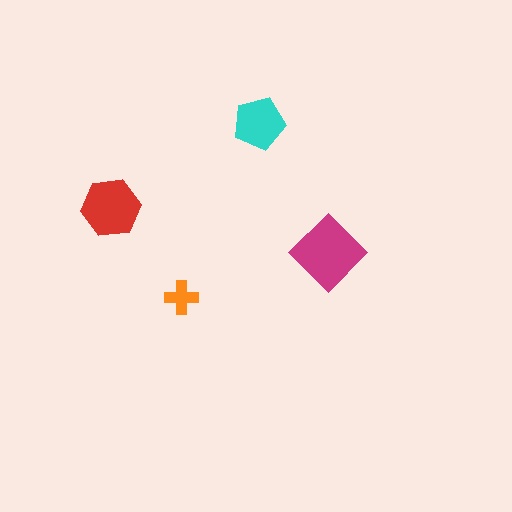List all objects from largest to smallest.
The magenta diamond, the red hexagon, the cyan pentagon, the orange cross.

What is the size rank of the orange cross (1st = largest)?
4th.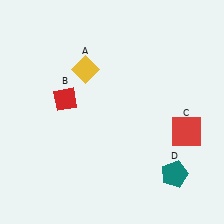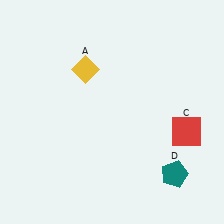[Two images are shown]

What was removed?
The red diamond (B) was removed in Image 2.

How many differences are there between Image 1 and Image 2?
There is 1 difference between the two images.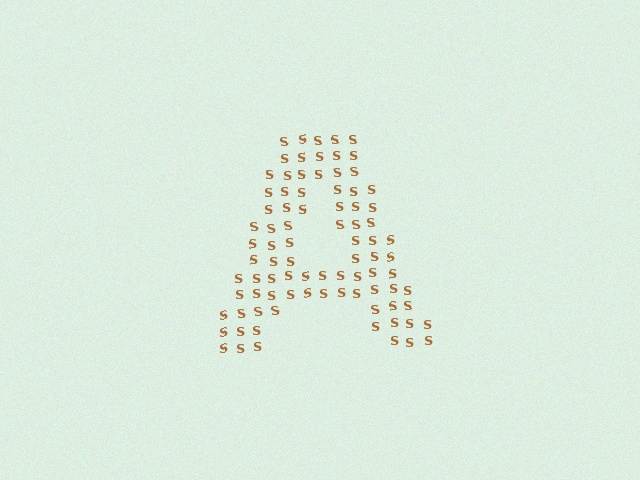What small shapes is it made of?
It is made of small letter S's.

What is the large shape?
The large shape is the letter A.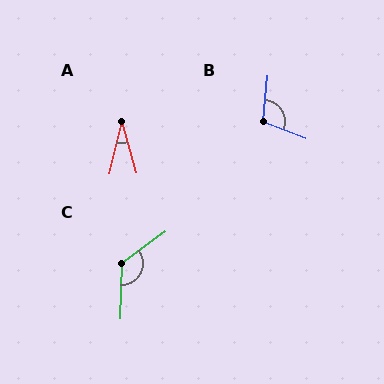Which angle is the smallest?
A, at approximately 29 degrees.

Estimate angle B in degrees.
Approximately 105 degrees.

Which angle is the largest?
C, at approximately 128 degrees.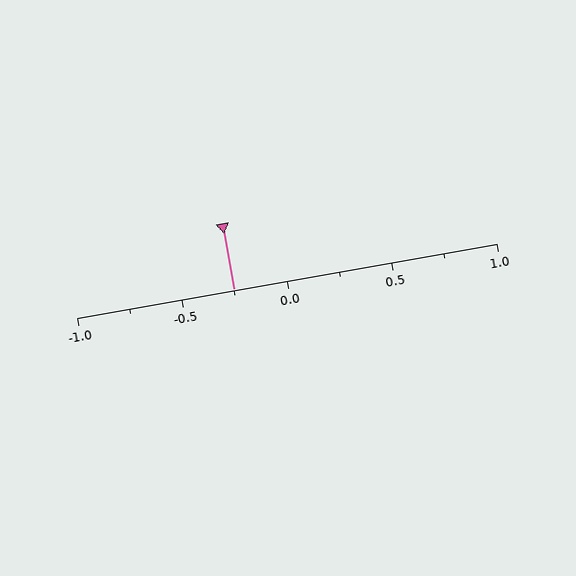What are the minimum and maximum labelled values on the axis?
The axis runs from -1.0 to 1.0.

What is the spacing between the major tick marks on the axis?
The major ticks are spaced 0.5 apart.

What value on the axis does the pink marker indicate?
The marker indicates approximately -0.25.